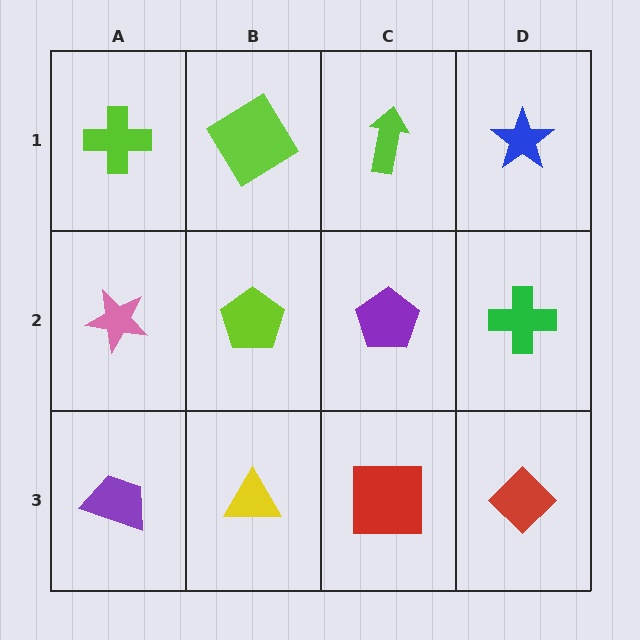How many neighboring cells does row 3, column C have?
3.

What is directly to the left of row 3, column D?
A red square.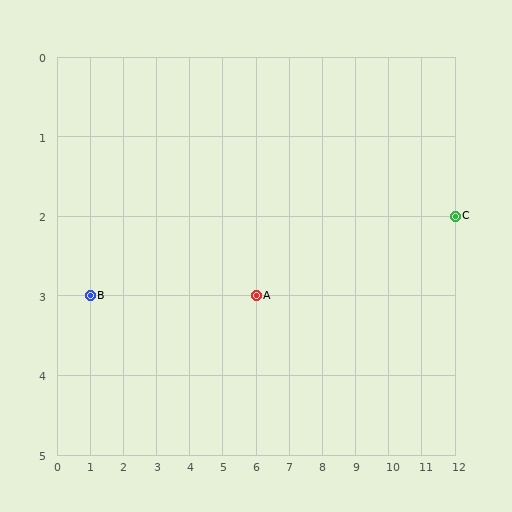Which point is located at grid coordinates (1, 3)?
Point B is at (1, 3).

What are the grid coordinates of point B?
Point B is at grid coordinates (1, 3).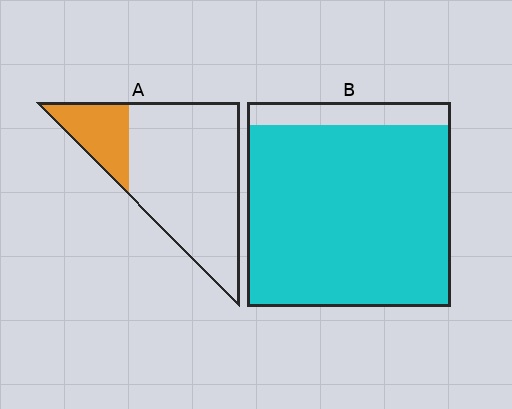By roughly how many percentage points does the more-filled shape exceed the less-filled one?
By roughly 70 percentage points (B over A).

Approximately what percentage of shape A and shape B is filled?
A is approximately 20% and B is approximately 90%.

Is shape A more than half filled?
No.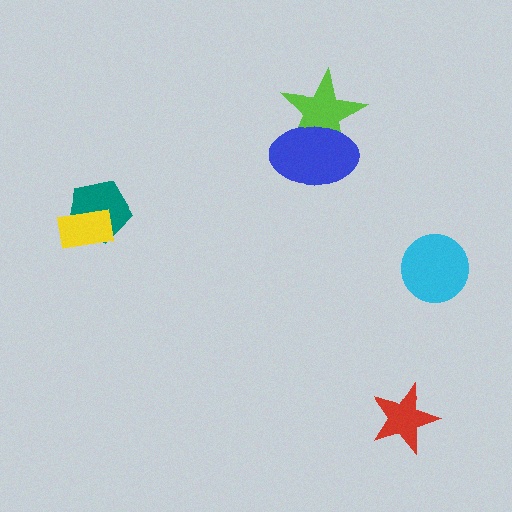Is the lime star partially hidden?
Yes, it is partially covered by another shape.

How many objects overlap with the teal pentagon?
1 object overlaps with the teal pentagon.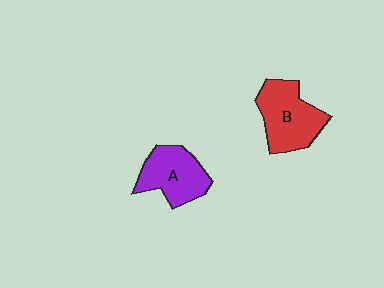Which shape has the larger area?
Shape B (red).